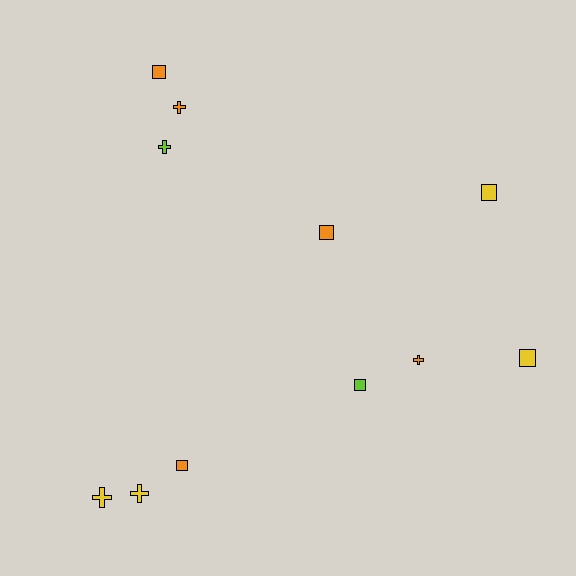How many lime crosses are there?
There is 1 lime cross.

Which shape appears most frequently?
Square, with 6 objects.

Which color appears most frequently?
Orange, with 5 objects.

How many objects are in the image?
There are 11 objects.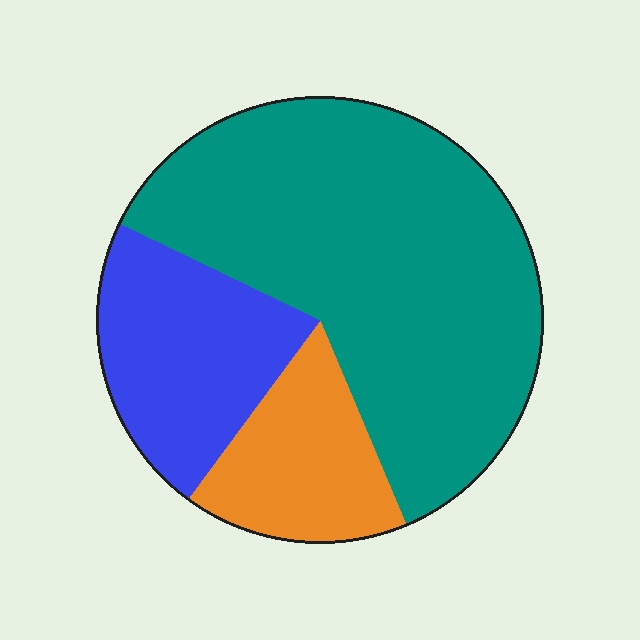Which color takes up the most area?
Teal, at roughly 60%.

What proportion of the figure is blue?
Blue covers roughly 20% of the figure.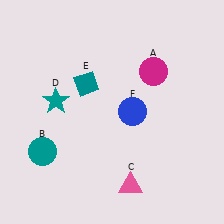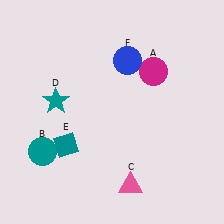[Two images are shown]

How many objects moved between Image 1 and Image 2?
2 objects moved between the two images.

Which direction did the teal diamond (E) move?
The teal diamond (E) moved down.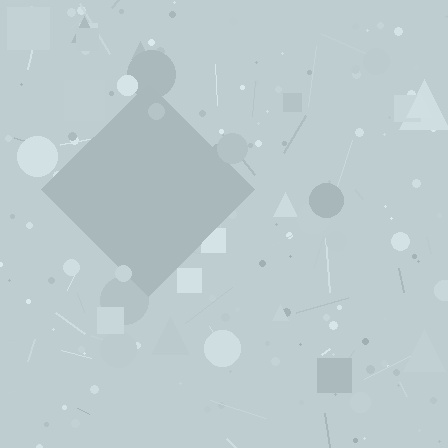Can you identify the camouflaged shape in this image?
The camouflaged shape is a diamond.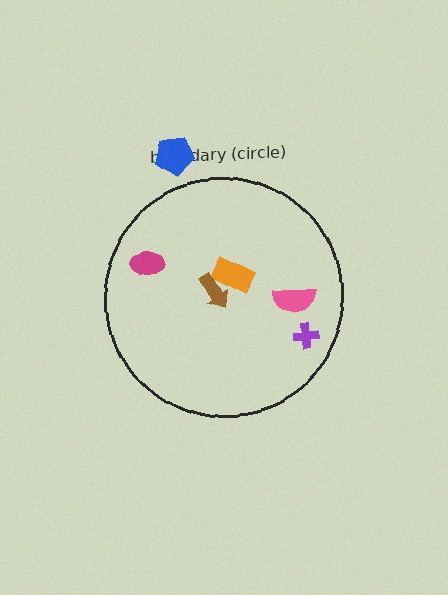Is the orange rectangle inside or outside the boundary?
Inside.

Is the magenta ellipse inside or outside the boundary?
Inside.